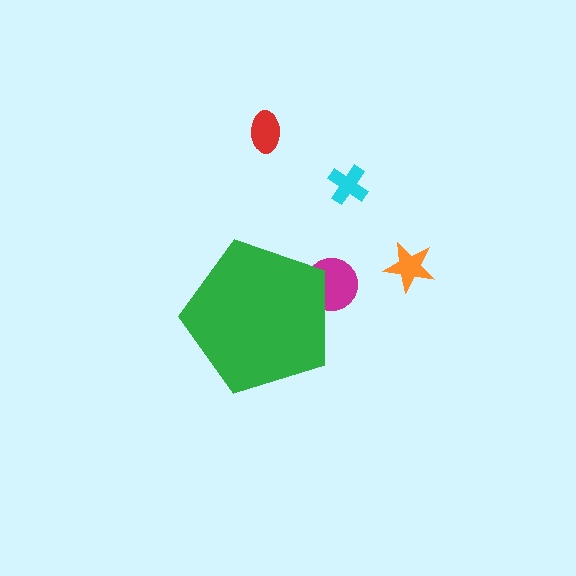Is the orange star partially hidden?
No, the orange star is fully visible.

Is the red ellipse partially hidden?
No, the red ellipse is fully visible.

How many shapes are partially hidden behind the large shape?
1 shape is partially hidden.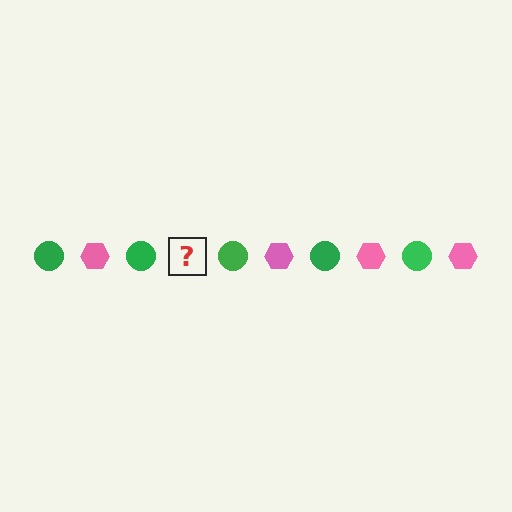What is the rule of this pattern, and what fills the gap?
The rule is that the pattern alternates between green circle and pink hexagon. The gap should be filled with a pink hexagon.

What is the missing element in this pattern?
The missing element is a pink hexagon.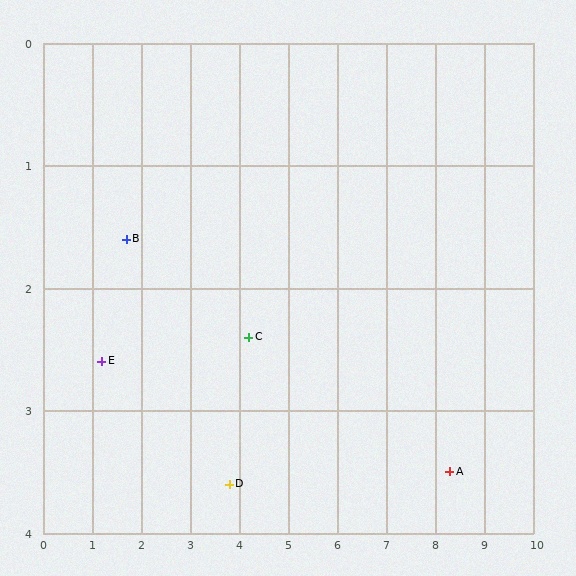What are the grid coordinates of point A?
Point A is at approximately (8.3, 3.5).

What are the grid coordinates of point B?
Point B is at approximately (1.7, 1.6).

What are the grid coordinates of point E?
Point E is at approximately (1.2, 2.6).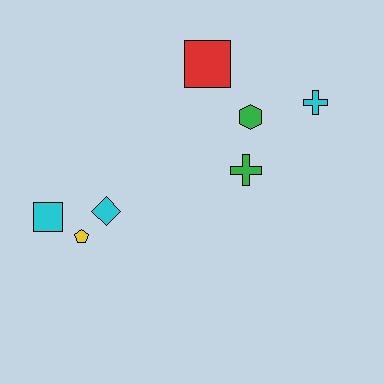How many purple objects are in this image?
There are no purple objects.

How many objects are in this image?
There are 7 objects.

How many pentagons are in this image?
There is 1 pentagon.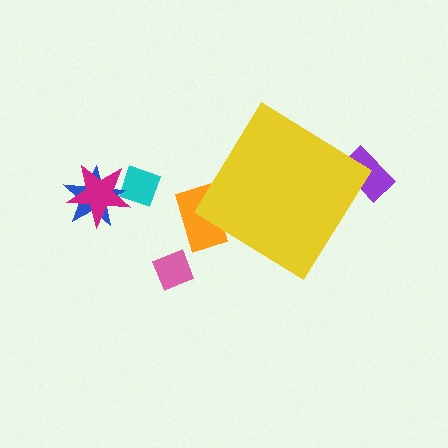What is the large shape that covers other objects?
A yellow diamond.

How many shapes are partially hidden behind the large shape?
2 shapes are partially hidden.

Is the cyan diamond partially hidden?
No, the cyan diamond is fully visible.